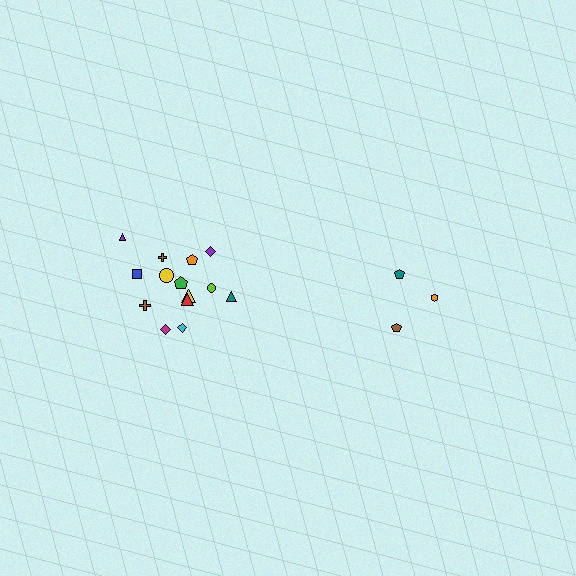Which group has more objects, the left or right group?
The left group.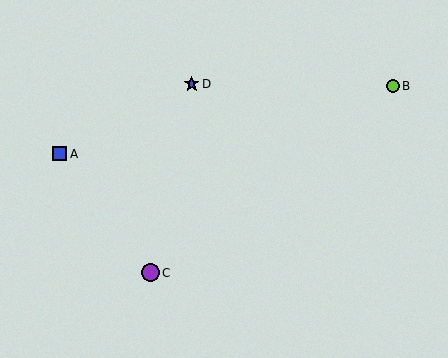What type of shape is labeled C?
Shape C is a purple circle.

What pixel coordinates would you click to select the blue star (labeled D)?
Click at (192, 84) to select the blue star D.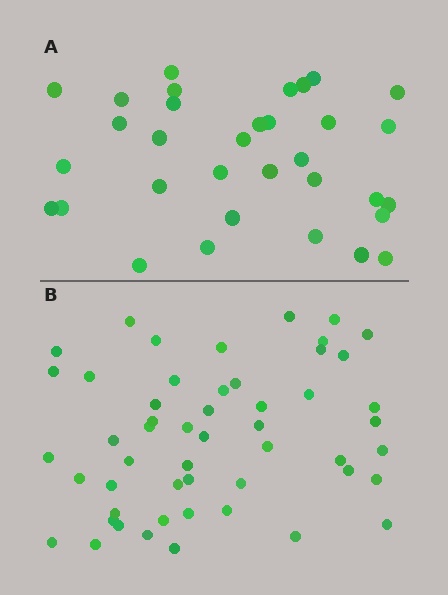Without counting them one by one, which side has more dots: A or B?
Region B (the bottom region) has more dots.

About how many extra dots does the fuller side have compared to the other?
Region B has approximately 20 more dots than region A.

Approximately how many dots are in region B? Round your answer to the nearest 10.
About 50 dots. (The exact count is 52, which rounds to 50.)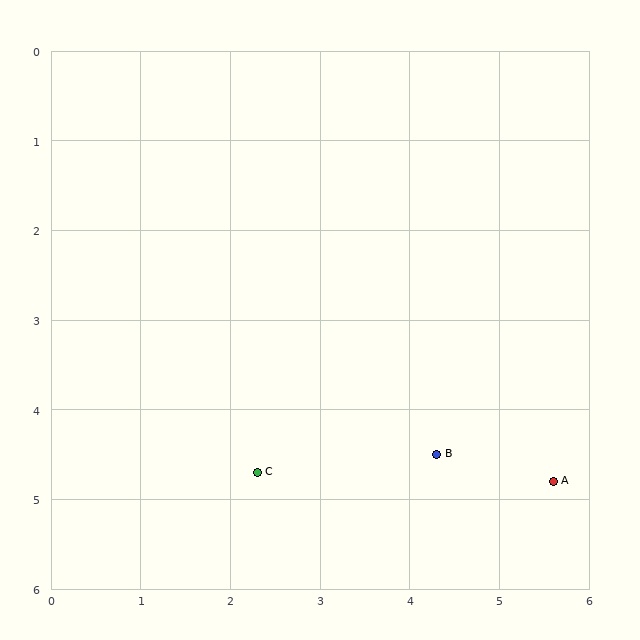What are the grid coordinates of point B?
Point B is at approximately (4.3, 4.5).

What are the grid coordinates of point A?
Point A is at approximately (5.6, 4.8).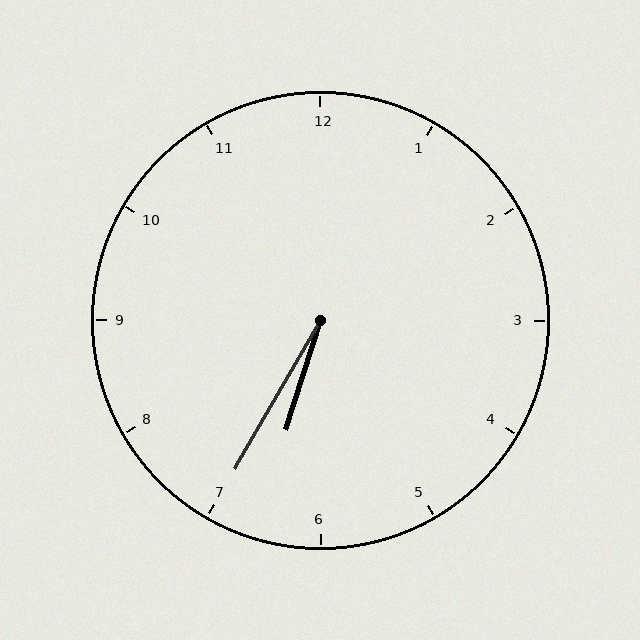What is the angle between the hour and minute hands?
Approximately 12 degrees.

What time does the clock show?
6:35.